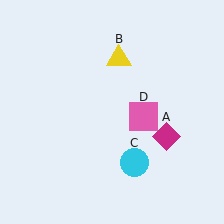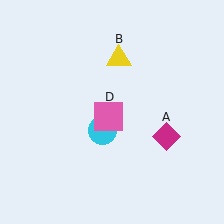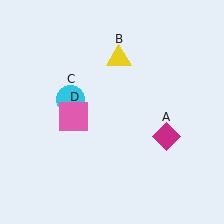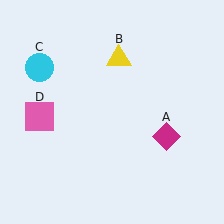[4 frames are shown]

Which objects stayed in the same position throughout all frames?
Magenta diamond (object A) and yellow triangle (object B) remained stationary.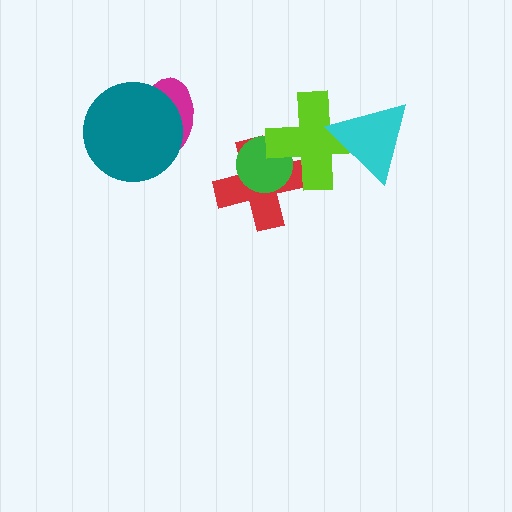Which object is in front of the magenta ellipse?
The teal circle is in front of the magenta ellipse.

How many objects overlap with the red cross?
2 objects overlap with the red cross.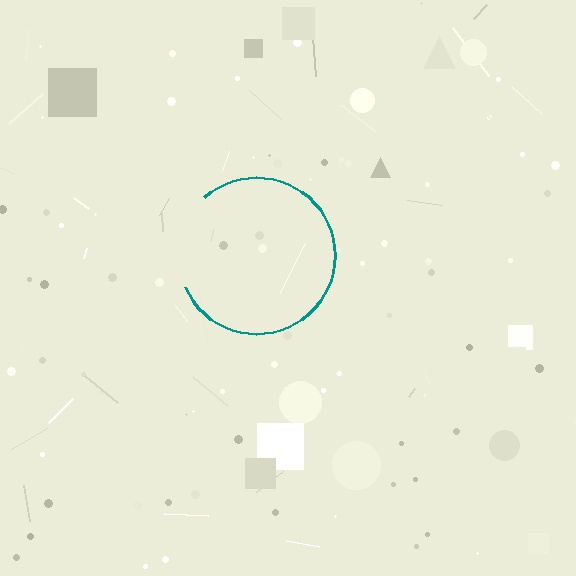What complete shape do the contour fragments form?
The contour fragments form a circle.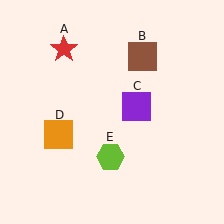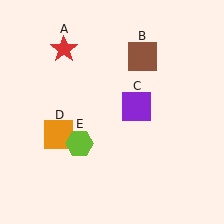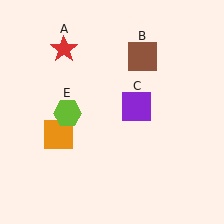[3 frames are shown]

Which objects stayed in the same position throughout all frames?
Red star (object A) and brown square (object B) and purple square (object C) and orange square (object D) remained stationary.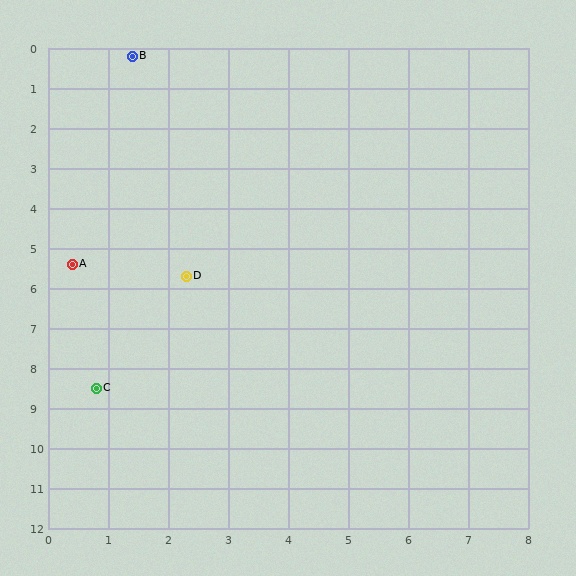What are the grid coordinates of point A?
Point A is at approximately (0.4, 5.4).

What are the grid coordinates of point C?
Point C is at approximately (0.8, 8.5).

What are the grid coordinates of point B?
Point B is at approximately (1.4, 0.2).